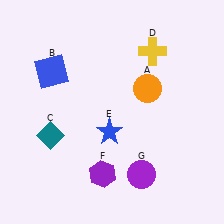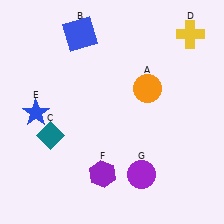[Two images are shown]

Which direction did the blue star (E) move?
The blue star (E) moved left.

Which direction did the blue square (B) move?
The blue square (B) moved up.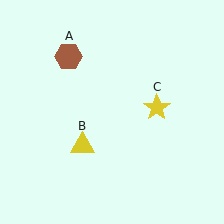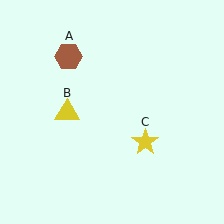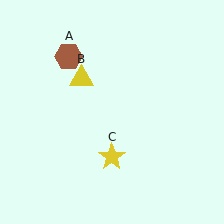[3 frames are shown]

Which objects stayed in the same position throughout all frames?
Brown hexagon (object A) remained stationary.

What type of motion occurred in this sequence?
The yellow triangle (object B), yellow star (object C) rotated clockwise around the center of the scene.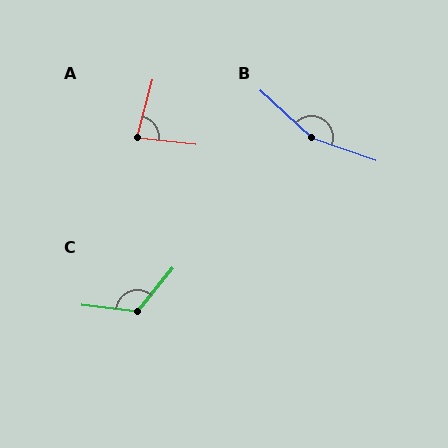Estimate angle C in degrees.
Approximately 123 degrees.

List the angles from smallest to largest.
A (81°), C (123°), B (157°).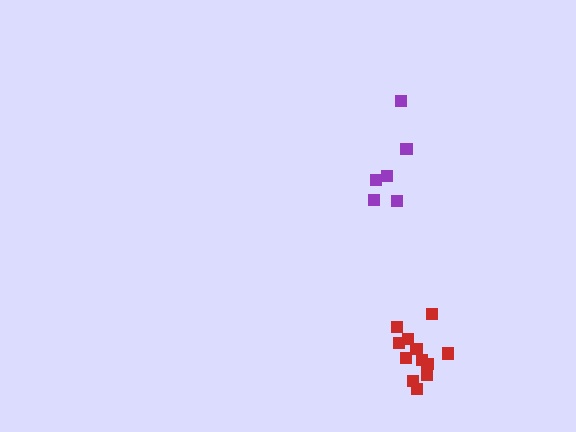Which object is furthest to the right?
The red cluster is rightmost.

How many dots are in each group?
Group 1: 12 dots, Group 2: 6 dots (18 total).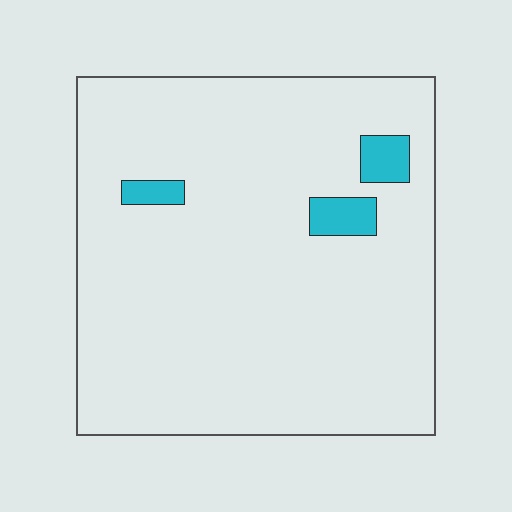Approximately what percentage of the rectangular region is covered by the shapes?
Approximately 5%.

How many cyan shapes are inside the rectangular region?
3.